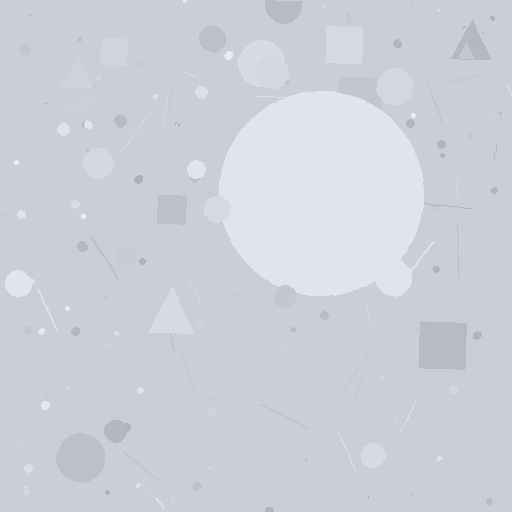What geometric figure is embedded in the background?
A circle is embedded in the background.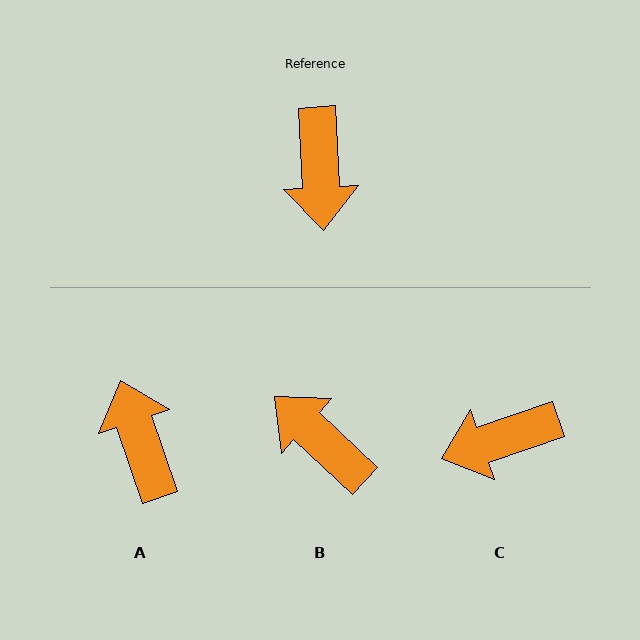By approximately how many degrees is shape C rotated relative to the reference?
Approximately 74 degrees clockwise.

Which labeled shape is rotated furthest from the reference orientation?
A, about 164 degrees away.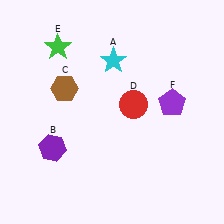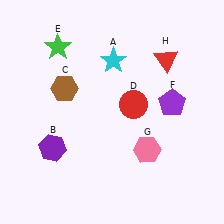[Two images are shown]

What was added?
A pink hexagon (G), a red triangle (H) were added in Image 2.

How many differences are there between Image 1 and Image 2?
There are 2 differences between the two images.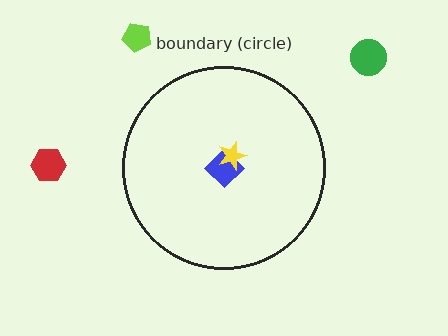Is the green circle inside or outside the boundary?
Outside.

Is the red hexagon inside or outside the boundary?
Outside.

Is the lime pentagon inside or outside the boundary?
Outside.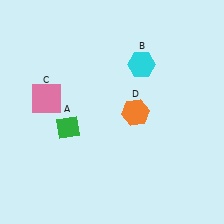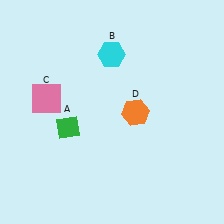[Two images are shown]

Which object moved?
The cyan hexagon (B) moved left.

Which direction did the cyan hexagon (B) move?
The cyan hexagon (B) moved left.